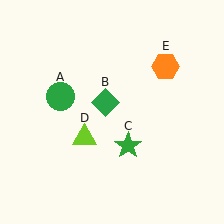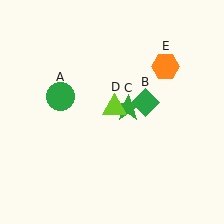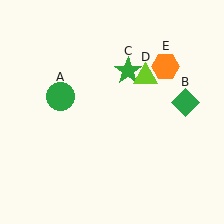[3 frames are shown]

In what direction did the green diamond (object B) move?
The green diamond (object B) moved right.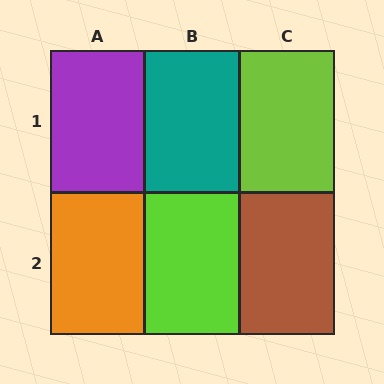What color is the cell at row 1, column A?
Purple.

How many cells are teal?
1 cell is teal.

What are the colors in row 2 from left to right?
Orange, lime, brown.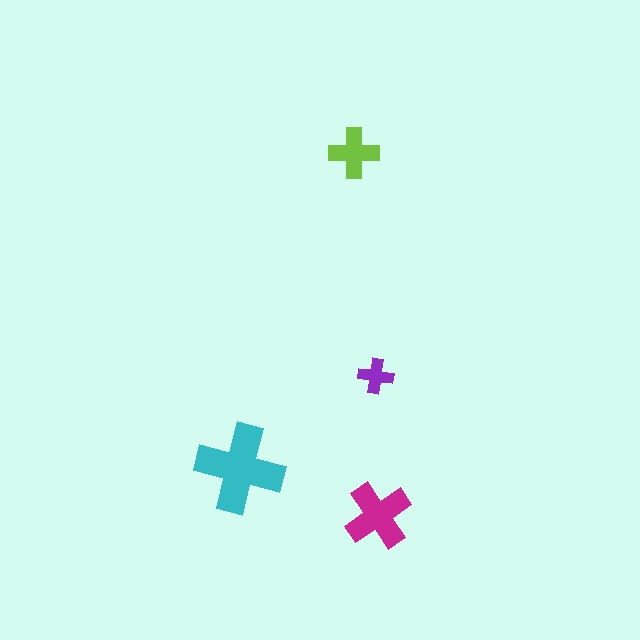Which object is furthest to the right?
The magenta cross is rightmost.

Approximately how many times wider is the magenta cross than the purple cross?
About 2 times wider.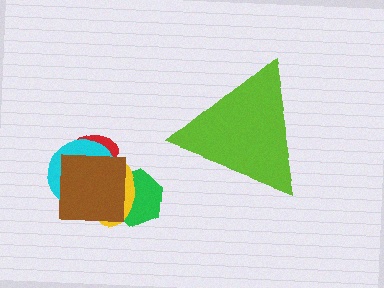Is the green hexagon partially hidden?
No, the green hexagon is fully visible.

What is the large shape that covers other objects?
A lime triangle.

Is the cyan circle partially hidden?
No, the cyan circle is fully visible.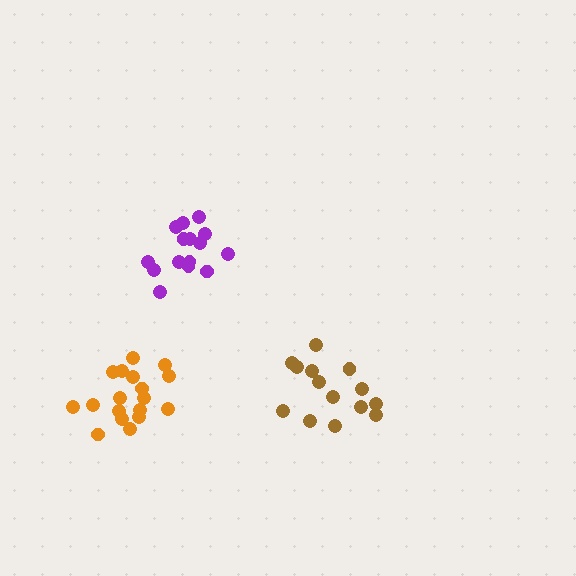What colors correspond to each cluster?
The clusters are colored: brown, orange, purple.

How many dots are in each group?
Group 1: 14 dots, Group 2: 18 dots, Group 3: 15 dots (47 total).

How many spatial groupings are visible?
There are 3 spatial groupings.